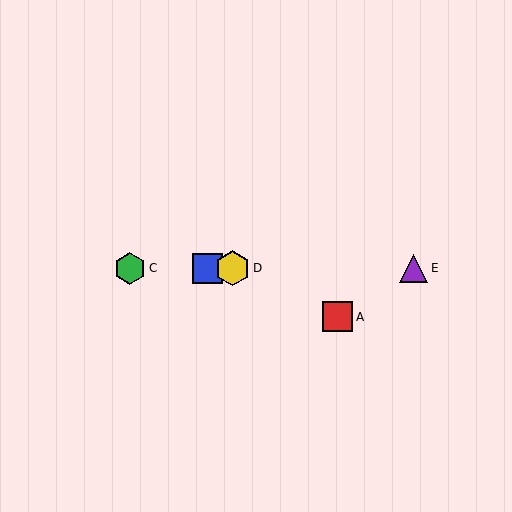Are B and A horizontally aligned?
No, B is at y≈268 and A is at y≈317.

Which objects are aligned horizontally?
Objects B, C, D, E are aligned horizontally.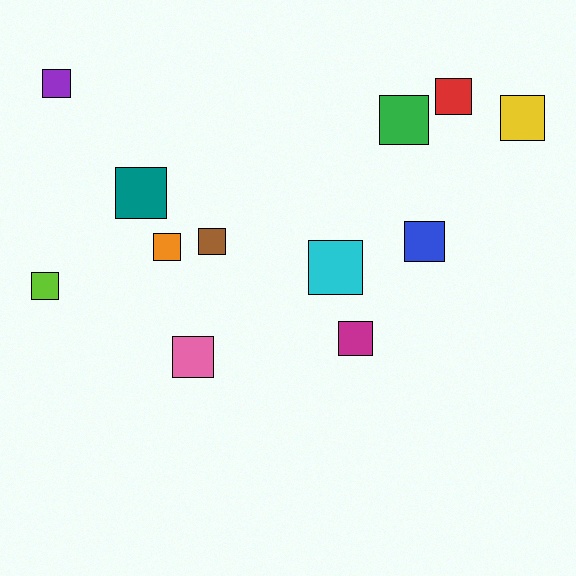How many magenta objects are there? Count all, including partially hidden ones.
There is 1 magenta object.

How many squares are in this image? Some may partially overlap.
There are 12 squares.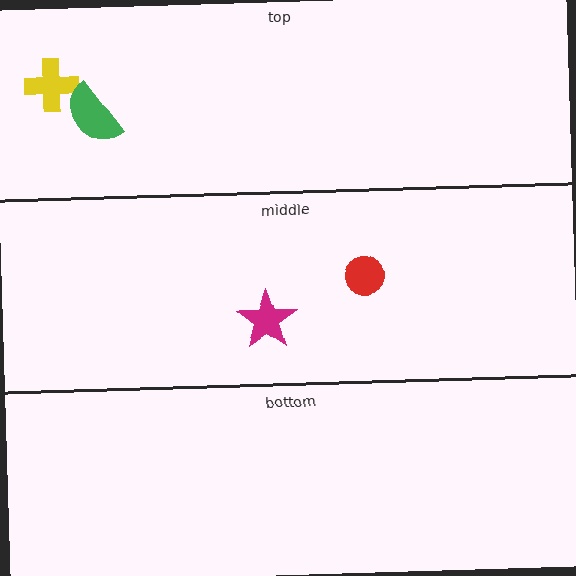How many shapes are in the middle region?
2.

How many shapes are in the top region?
2.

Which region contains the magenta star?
The middle region.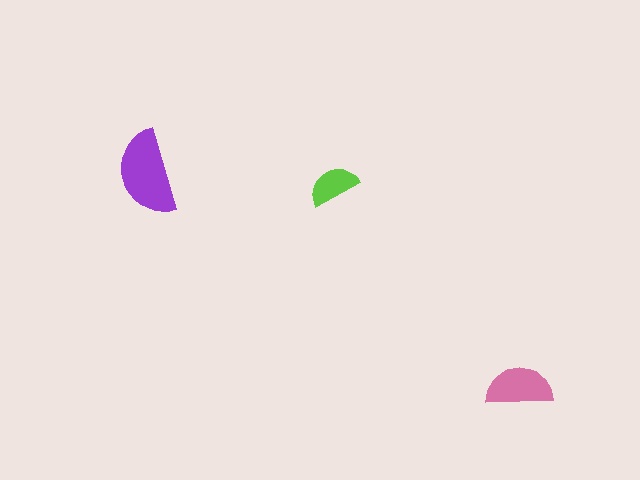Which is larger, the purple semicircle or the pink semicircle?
The purple one.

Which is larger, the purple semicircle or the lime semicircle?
The purple one.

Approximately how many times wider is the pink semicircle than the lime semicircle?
About 1.5 times wider.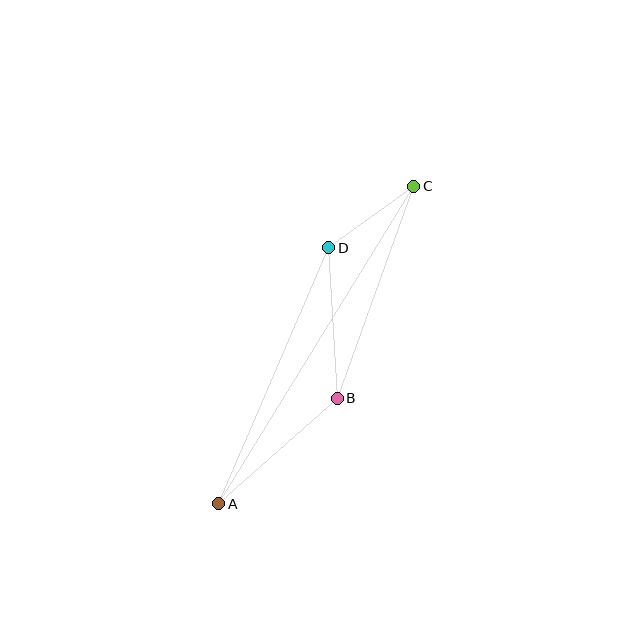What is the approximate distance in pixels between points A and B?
The distance between A and B is approximately 159 pixels.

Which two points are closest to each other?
Points C and D are closest to each other.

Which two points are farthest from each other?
Points A and C are farthest from each other.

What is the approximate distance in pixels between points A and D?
The distance between A and D is approximately 279 pixels.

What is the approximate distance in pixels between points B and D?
The distance between B and D is approximately 151 pixels.